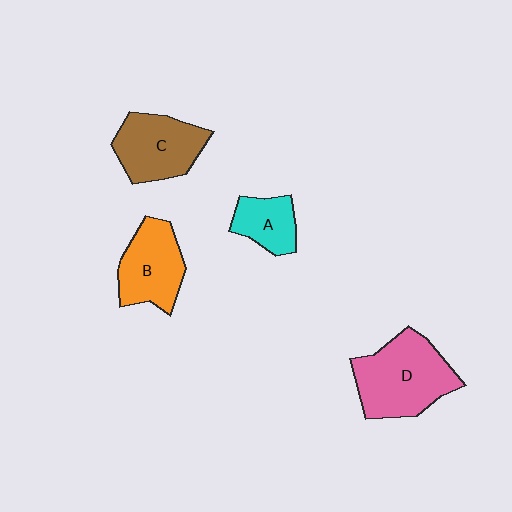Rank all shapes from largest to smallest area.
From largest to smallest: D (pink), C (brown), B (orange), A (cyan).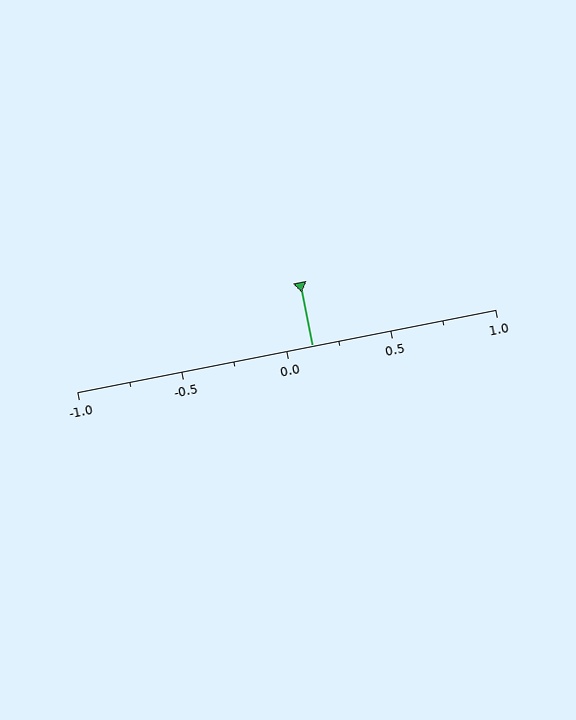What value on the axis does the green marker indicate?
The marker indicates approximately 0.12.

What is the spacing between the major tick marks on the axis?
The major ticks are spaced 0.5 apart.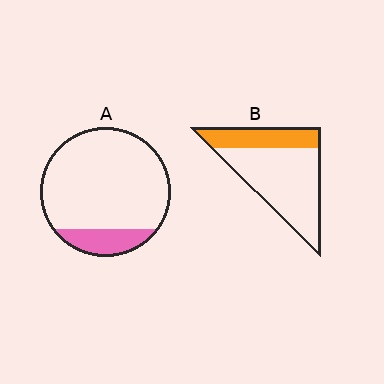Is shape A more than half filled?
No.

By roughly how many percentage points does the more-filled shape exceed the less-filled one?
By roughly 15 percentage points (B over A).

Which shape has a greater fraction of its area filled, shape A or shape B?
Shape B.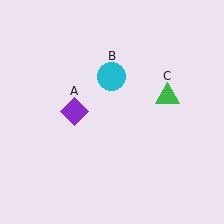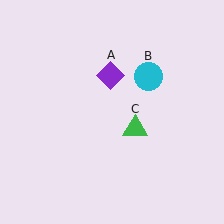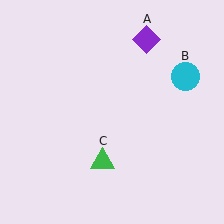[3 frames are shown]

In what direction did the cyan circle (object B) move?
The cyan circle (object B) moved right.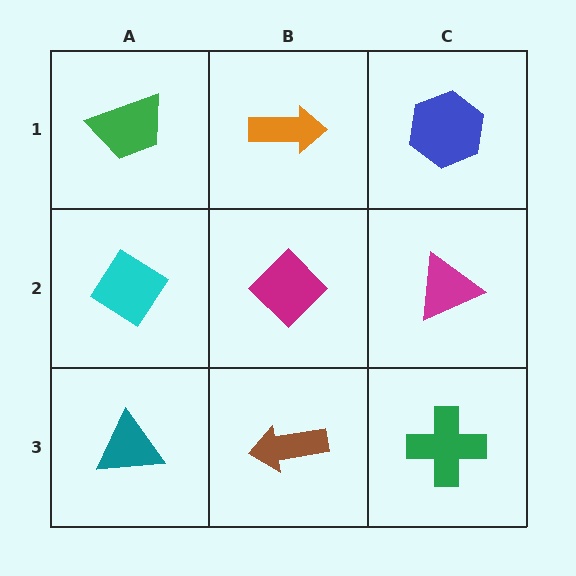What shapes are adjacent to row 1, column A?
A cyan diamond (row 2, column A), an orange arrow (row 1, column B).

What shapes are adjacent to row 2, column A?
A green trapezoid (row 1, column A), a teal triangle (row 3, column A), a magenta diamond (row 2, column B).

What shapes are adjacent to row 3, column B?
A magenta diamond (row 2, column B), a teal triangle (row 3, column A), a green cross (row 3, column C).